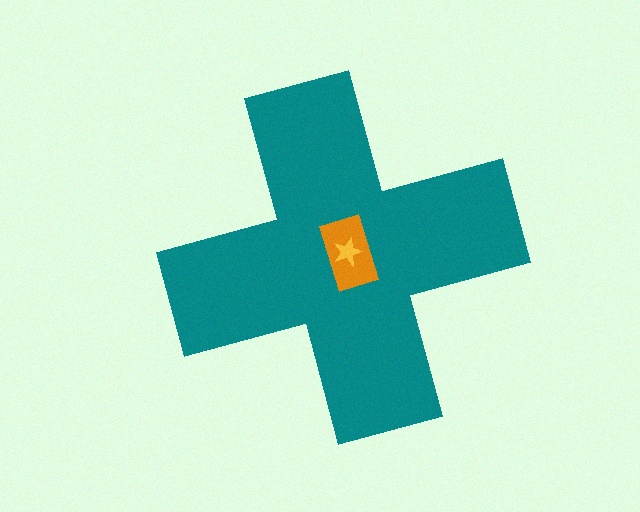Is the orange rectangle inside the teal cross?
Yes.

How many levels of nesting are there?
3.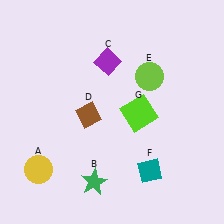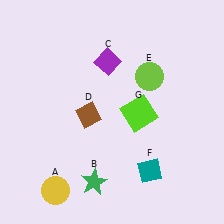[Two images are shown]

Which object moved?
The yellow circle (A) moved down.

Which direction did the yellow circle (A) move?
The yellow circle (A) moved down.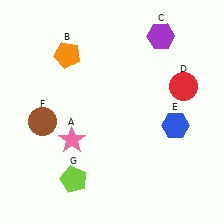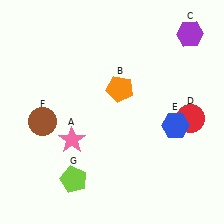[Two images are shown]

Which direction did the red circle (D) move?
The red circle (D) moved down.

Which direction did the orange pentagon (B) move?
The orange pentagon (B) moved right.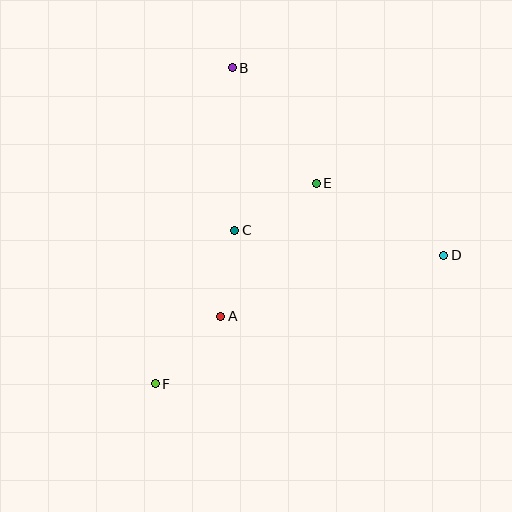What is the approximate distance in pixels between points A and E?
The distance between A and E is approximately 164 pixels.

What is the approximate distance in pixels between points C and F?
The distance between C and F is approximately 172 pixels.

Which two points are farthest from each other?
Points B and F are farthest from each other.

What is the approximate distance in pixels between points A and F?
The distance between A and F is approximately 94 pixels.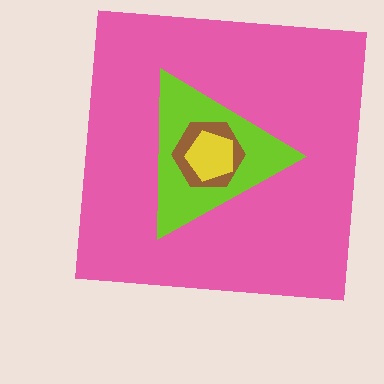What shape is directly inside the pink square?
The lime triangle.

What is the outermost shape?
The pink square.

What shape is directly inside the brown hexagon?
The yellow pentagon.